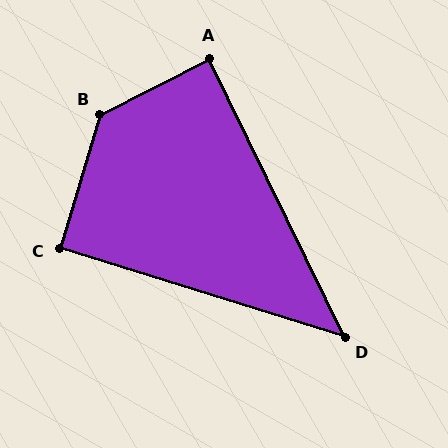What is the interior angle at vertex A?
Approximately 89 degrees (approximately right).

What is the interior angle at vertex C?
Approximately 91 degrees (approximately right).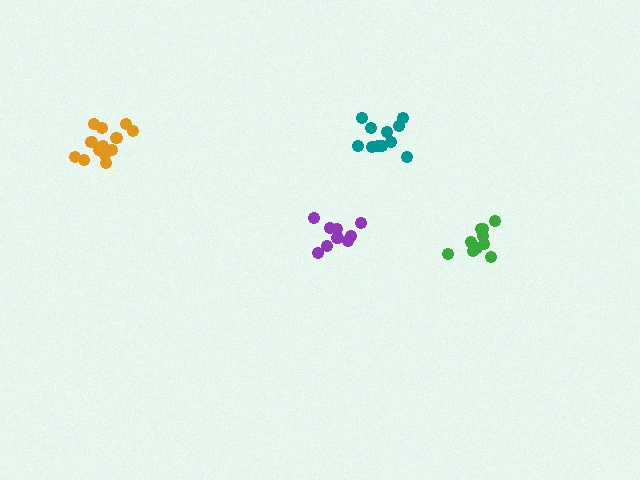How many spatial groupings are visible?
There are 4 spatial groupings.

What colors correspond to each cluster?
The clusters are colored: teal, orange, green, purple.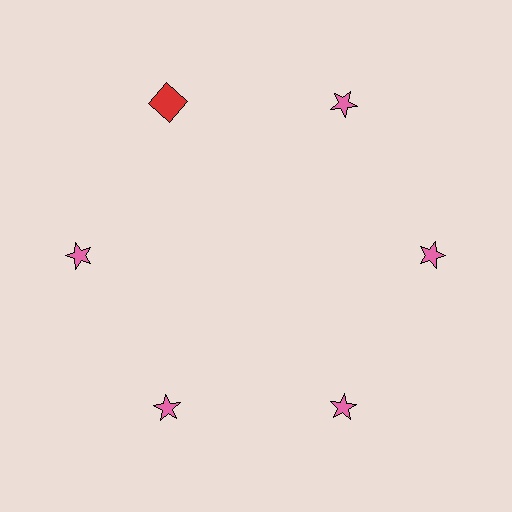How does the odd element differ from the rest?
It differs in both color (red instead of pink) and shape (square instead of star).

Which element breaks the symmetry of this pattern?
The red square at roughly the 11 o'clock position breaks the symmetry. All other shapes are pink stars.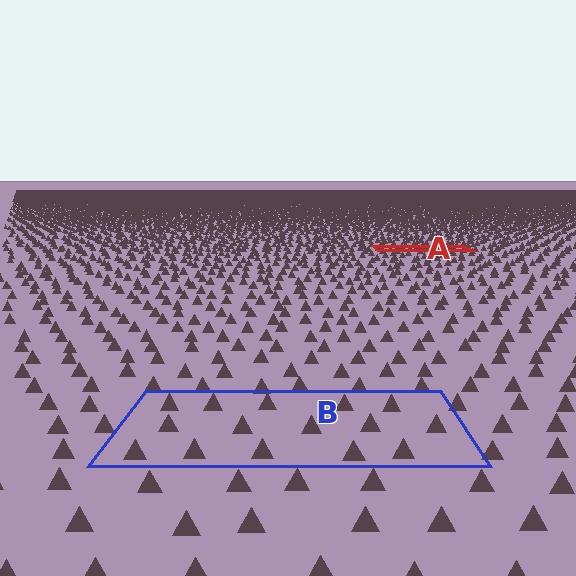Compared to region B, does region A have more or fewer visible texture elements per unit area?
Region A has more texture elements per unit area — they are packed more densely because it is farther away.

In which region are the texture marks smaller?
The texture marks are smaller in region A, because it is farther away.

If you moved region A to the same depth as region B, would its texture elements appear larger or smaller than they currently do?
They would appear larger. At a closer depth, the same texture elements are projected at a bigger on-screen size.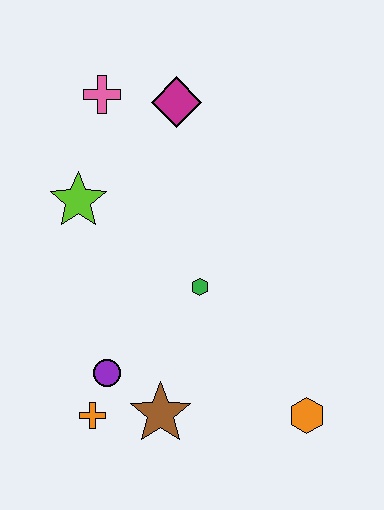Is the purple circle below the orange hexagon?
No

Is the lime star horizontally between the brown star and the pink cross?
No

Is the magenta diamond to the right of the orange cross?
Yes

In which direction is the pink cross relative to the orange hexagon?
The pink cross is above the orange hexagon.